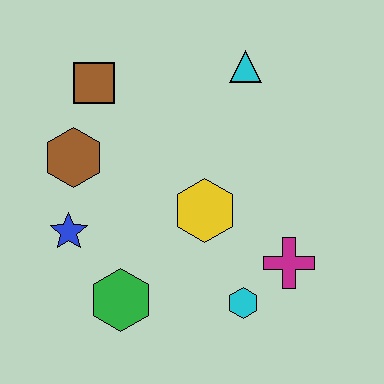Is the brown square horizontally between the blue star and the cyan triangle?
Yes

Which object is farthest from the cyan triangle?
The green hexagon is farthest from the cyan triangle.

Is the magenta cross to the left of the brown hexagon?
No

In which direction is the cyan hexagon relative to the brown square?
The cyan hexagon is below the brown square.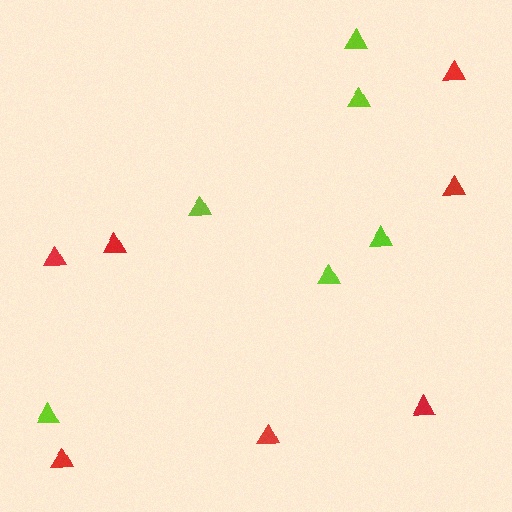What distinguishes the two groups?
There are 2 groups: one group of lime triangles (6) and one group of red triangles (7).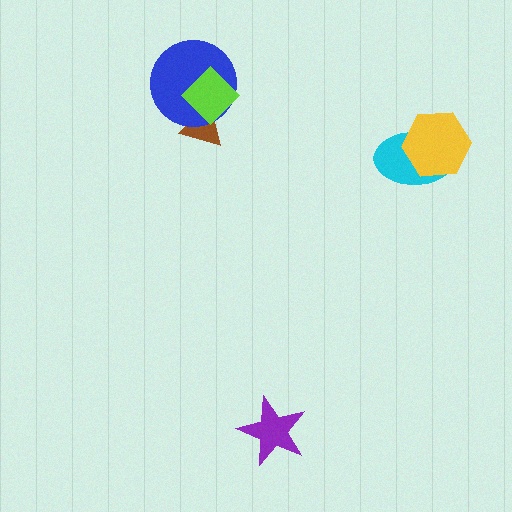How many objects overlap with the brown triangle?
2 objects overlap with the brown triangle.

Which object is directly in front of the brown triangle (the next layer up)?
The blue circle is directly in front of the brown triangle.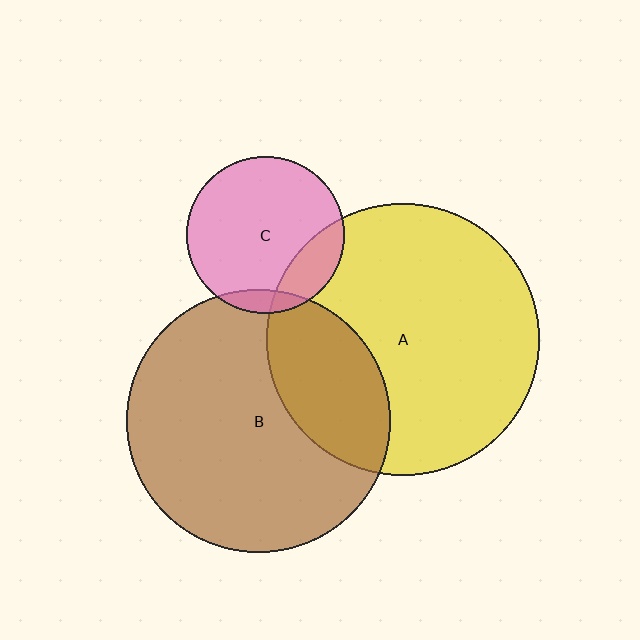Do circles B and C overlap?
Yes.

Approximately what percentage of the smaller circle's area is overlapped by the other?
Approximately 10%.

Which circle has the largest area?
Circle A (yellow).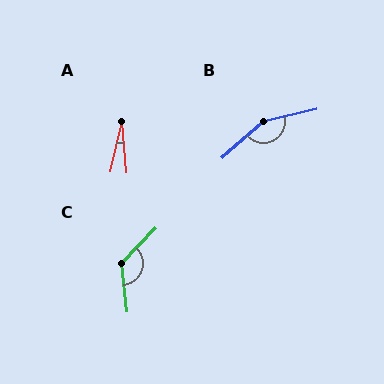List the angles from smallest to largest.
A (18°), C (129°), B (151°).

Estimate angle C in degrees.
Approximately 129 degrees.